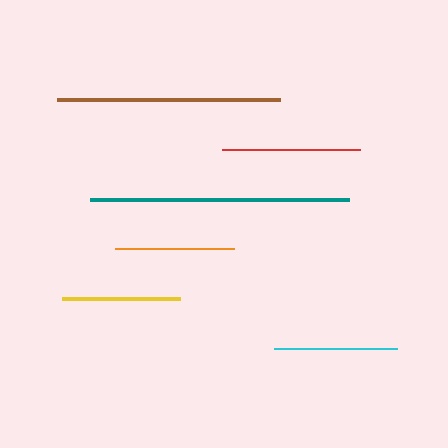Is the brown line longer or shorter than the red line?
The brown line is longer than the red line.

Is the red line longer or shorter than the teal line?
The teal line is longer than the red line.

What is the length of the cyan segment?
The cyan segment is approximately 123 pixels long.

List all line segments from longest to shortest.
From longest to shortest: teal, brown, red, cyan, orange, yellow.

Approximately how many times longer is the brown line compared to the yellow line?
The brown line is approximately 1.9 times the length of the yellow line.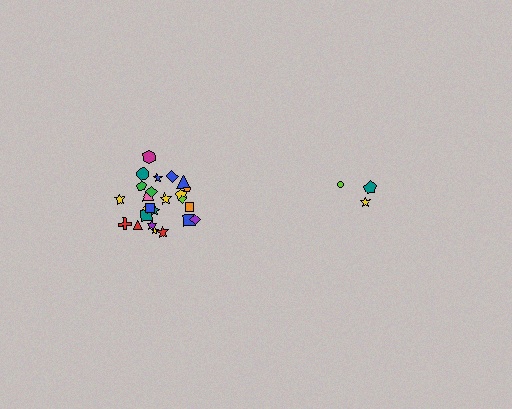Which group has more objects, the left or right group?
The left group.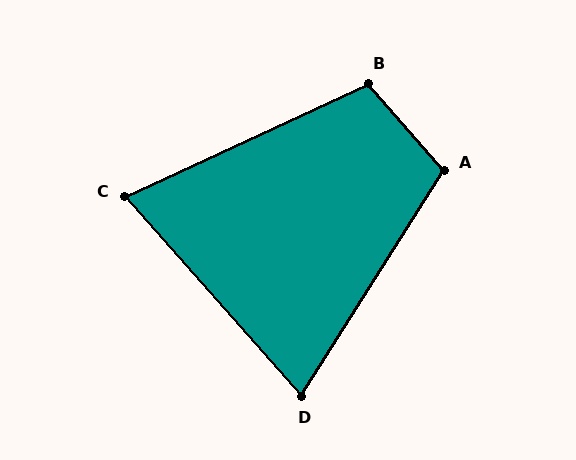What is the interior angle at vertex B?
Approximately 106 degrees (obtuse).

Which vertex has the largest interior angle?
A, at approximately 107 degrees.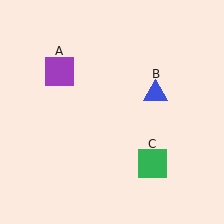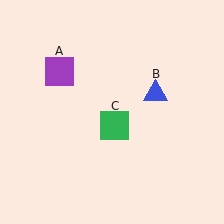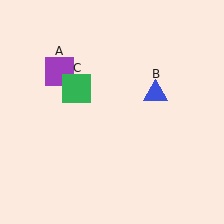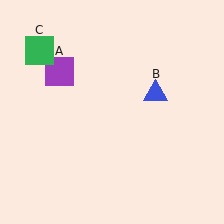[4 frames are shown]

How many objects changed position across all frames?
1 object changed position: green square (object C).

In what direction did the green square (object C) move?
The green square (object C) moved up and to the left.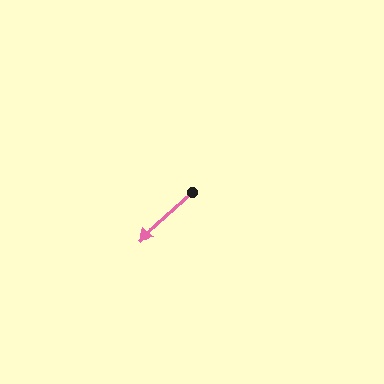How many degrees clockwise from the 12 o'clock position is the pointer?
Approximately 228 degrees.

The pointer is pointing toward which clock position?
Roughly 8 o'clock.